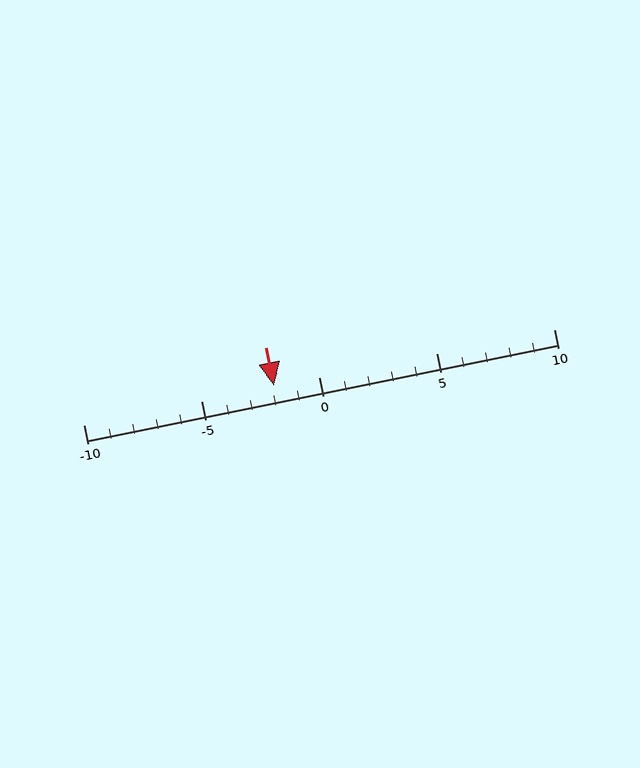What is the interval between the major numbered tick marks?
The major tick marks are spaced 5 units apart.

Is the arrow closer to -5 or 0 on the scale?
The arrow is closer to 0.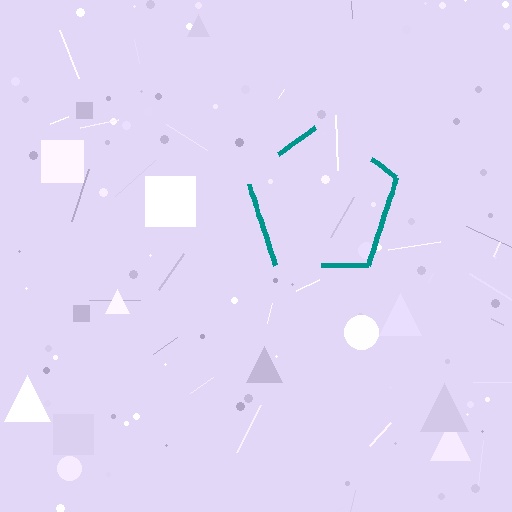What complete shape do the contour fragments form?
The contour fragments form a pentagon.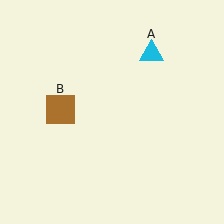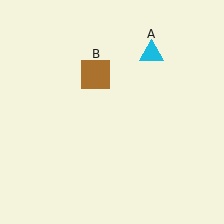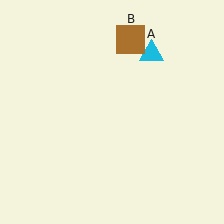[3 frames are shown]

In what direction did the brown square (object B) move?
The brown square (object B) moved up and to the right.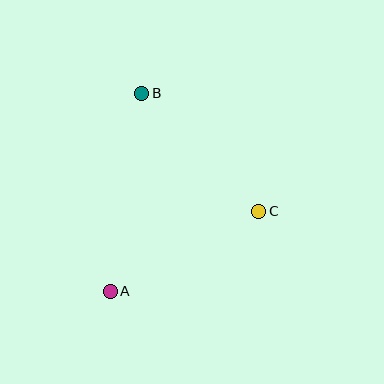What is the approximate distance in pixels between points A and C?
The distance between A and C is approximately 169 pixels.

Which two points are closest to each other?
Points B and C are closest to each other.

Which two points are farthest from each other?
Points A and B are farthest from each other.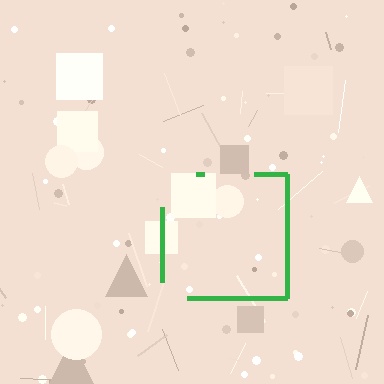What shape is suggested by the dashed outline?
The dashed outline suggests a square.